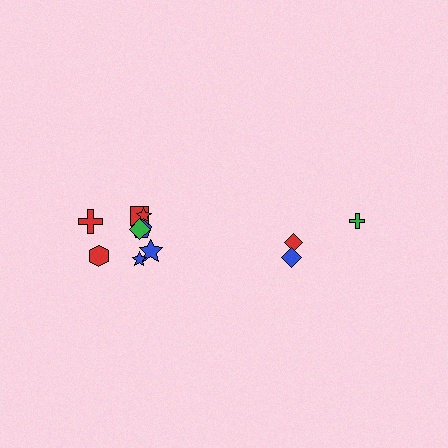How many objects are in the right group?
There are 3 objects.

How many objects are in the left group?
There are 8 objects.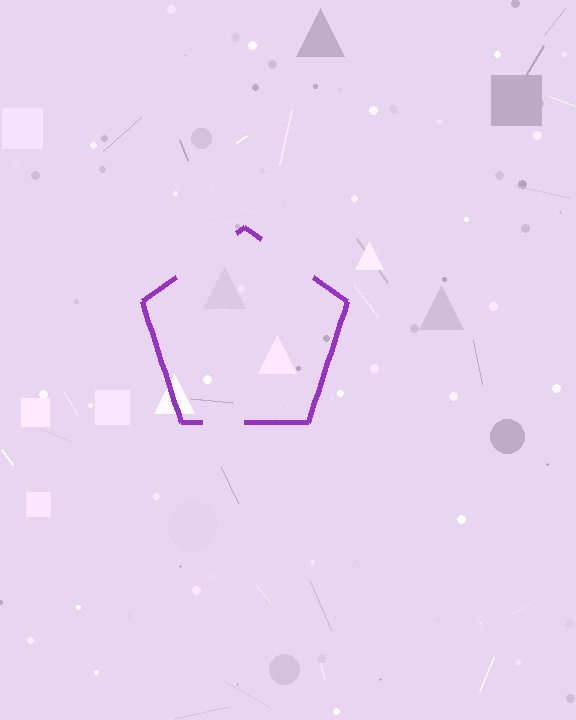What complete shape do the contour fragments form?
The contour fragments form a pentagon.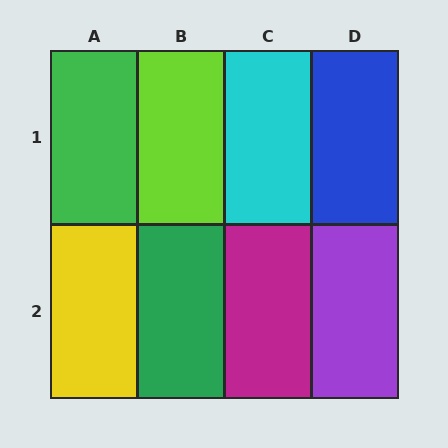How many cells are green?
2 cells are green.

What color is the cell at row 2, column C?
Magenta.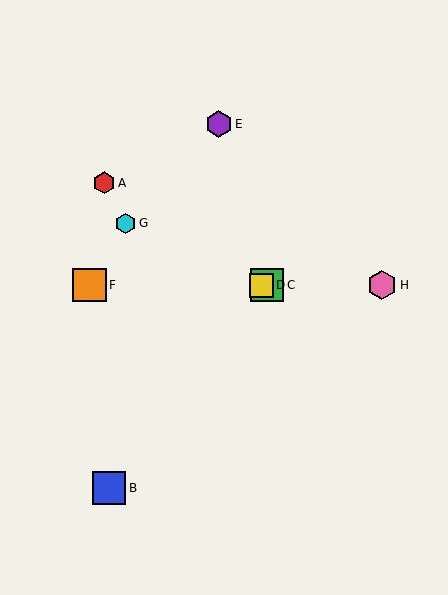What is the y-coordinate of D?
Object D is at y≈285.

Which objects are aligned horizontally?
Objects C, D, F, H are aligned horizontally.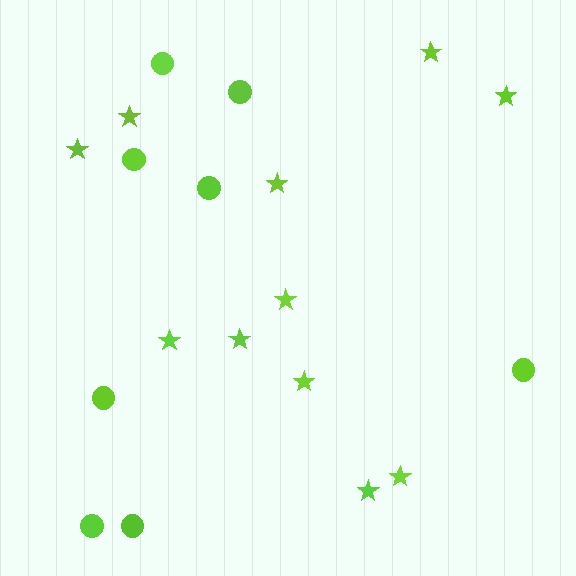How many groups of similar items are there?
There are 2 groups: one group of stars (11) and one group of circles (8).